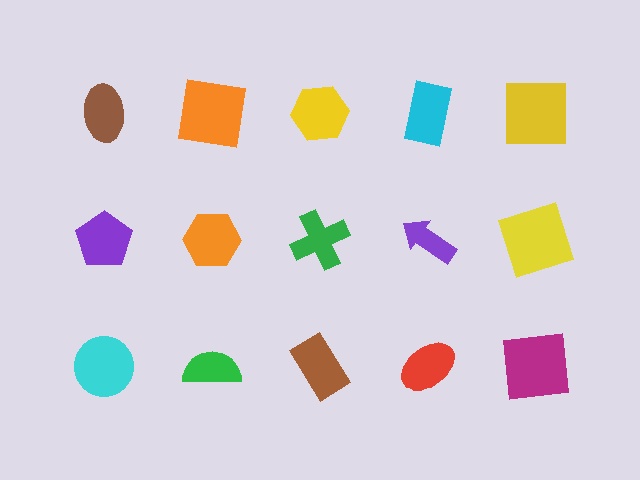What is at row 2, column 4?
A purple arrow.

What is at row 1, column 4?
A cyan rectangle.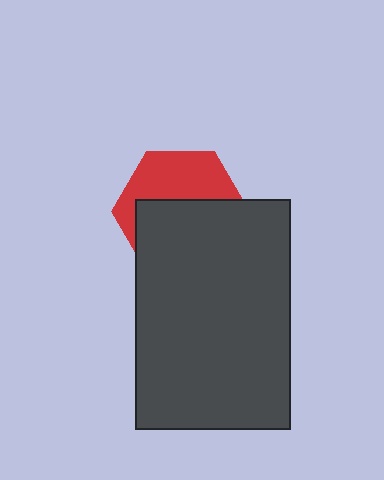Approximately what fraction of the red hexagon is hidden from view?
Roughly 57% of the red hexagon is hidden behind the dark gray rectangle.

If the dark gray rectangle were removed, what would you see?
You would see the complete red hexagon.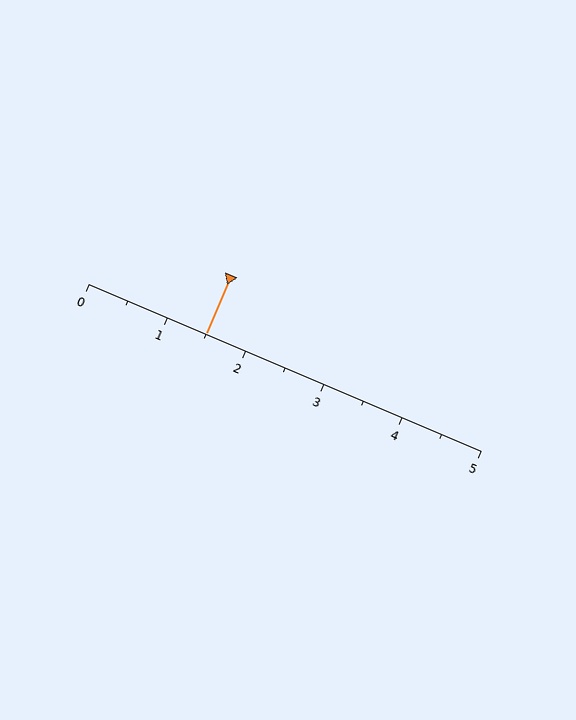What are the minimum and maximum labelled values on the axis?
The axis runs from 0 to 5.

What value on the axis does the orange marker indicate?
The marker indicates approximately 1.5.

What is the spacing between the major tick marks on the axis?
The major ticks are spaced 1 apart.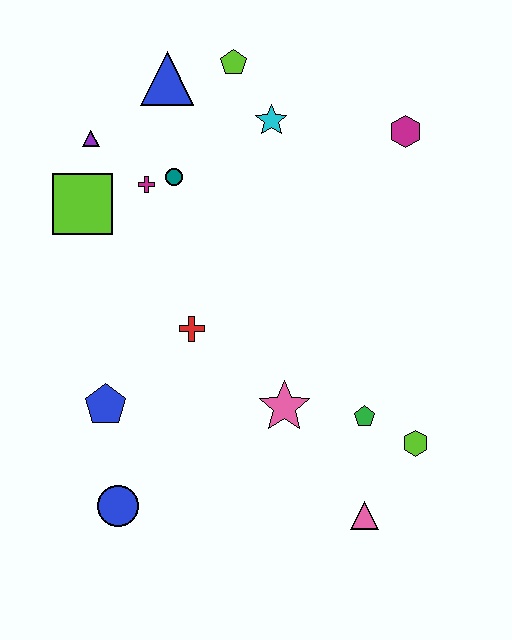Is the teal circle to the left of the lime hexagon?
Yes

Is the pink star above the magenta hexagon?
No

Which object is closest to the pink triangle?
The lime hexagon is closest to the pink triangle.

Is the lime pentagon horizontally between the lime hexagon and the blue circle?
Yes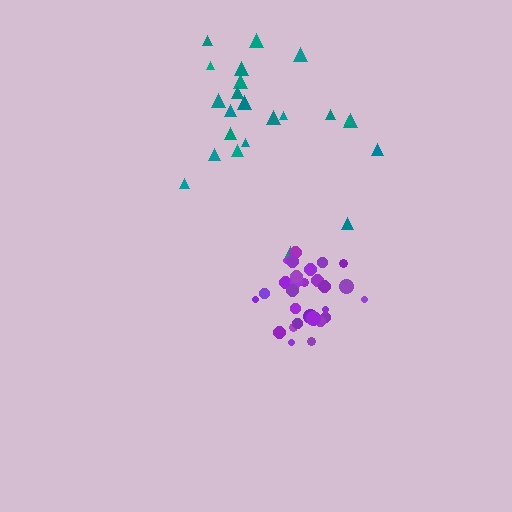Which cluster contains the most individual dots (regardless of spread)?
Purple (30).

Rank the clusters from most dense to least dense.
purple, teal.